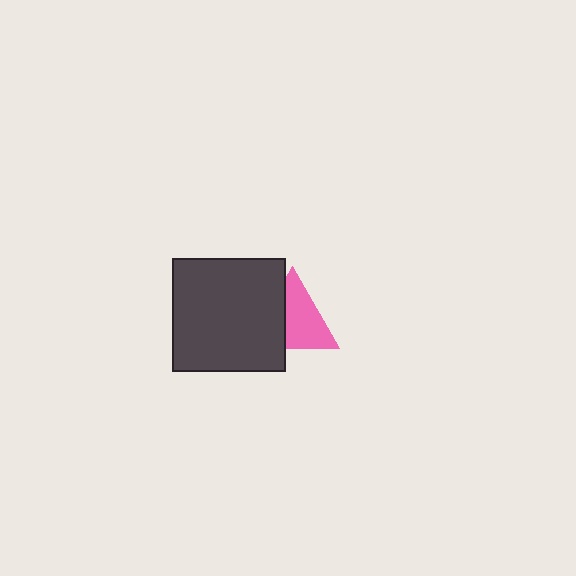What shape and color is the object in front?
The object in front is a dark gray square.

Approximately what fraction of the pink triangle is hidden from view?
Roughly 37% of the pink triangle is hidden behind the dark gray square.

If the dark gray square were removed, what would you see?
You would see the complete pink triangle.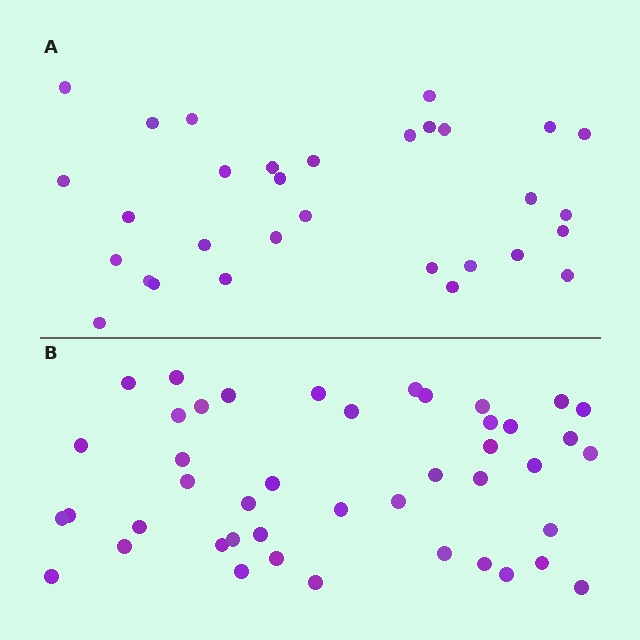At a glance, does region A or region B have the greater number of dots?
Region B (the bottom region) has more dots.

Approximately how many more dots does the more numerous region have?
Region B has approximately 15 more dots than region A.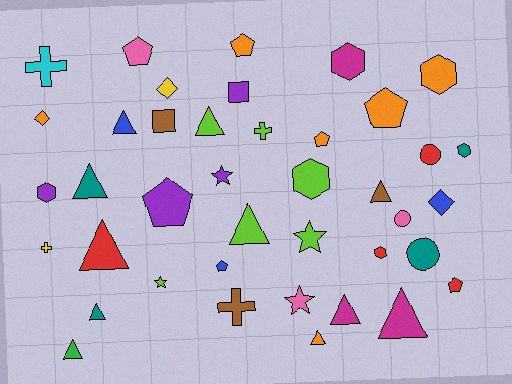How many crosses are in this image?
There are 4 crosses.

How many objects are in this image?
There are 40 objects.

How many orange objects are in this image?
There are 6 orange objects.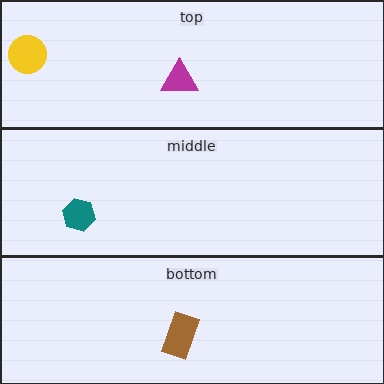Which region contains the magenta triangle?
The top region.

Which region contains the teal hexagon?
The middle region.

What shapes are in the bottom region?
The brown rectangle.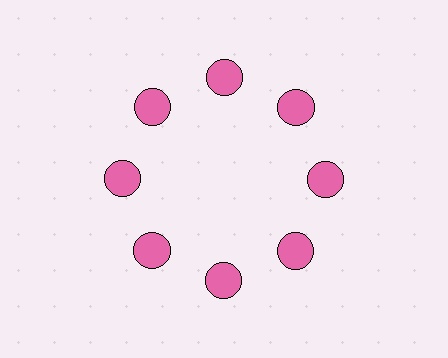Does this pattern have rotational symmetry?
Yes, this pattern has 8-fold rotational symmetry. It looks the same after rotating 45 degrees around the center.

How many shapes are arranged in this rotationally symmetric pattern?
There are 8 shapes, arranged in 8 groups of 1.